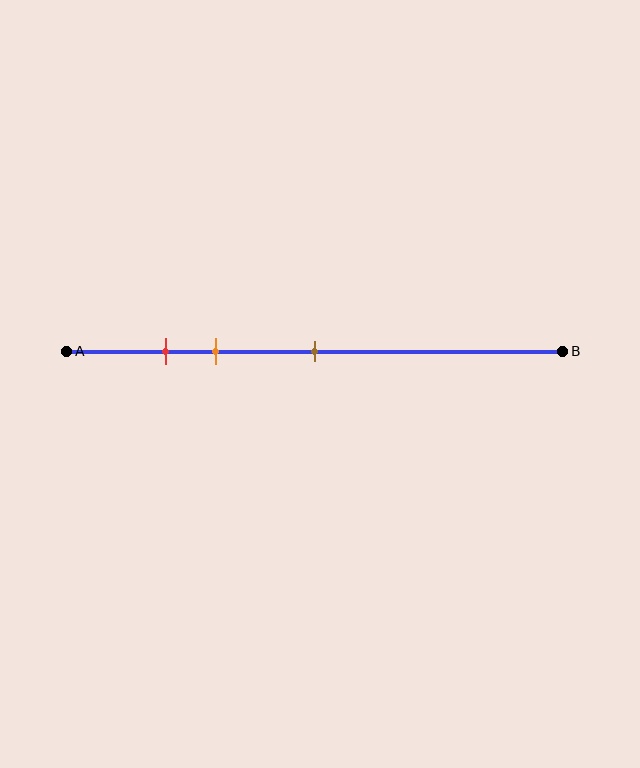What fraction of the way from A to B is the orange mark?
The orange mark is approximately 30% (0.3) of the way from A to B.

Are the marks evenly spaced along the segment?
No, the marks are not evenly spaced.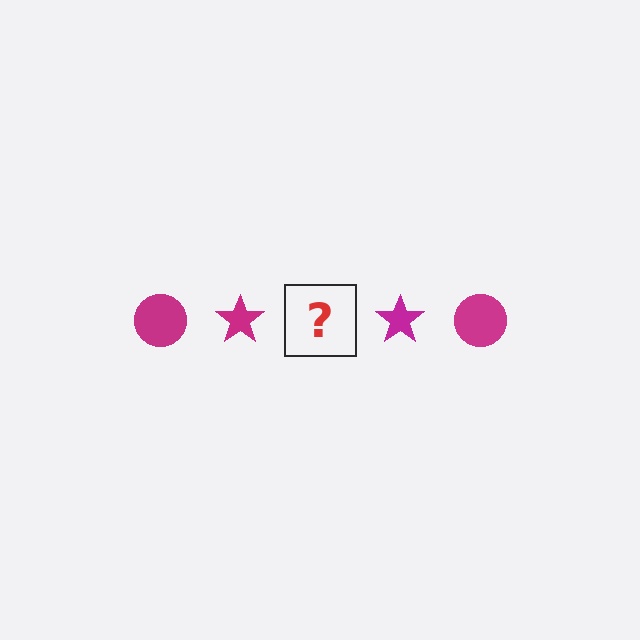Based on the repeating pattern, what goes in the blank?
The blank should be a magenta circle.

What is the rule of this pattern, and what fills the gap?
The rule is that the pattern cycles through circle, star shapes in magenta. The gap should be filled with a magenta circle.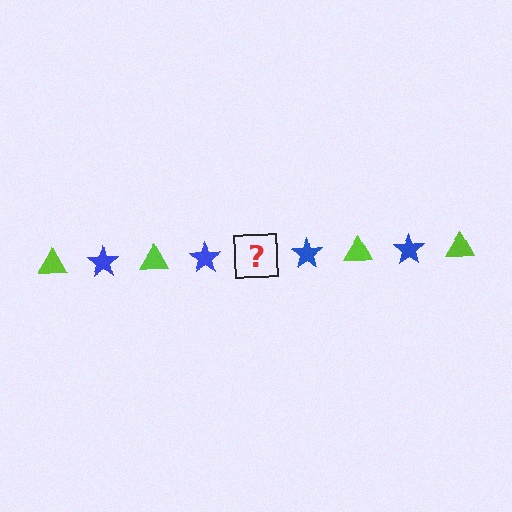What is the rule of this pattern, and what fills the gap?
The rule is that the pattern alternates between lime triangle and blue star. The gap should be filled with a lime triangle.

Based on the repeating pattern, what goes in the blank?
The blank should be a lime triangle.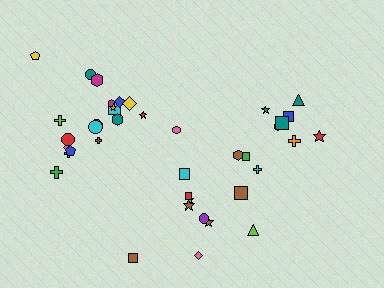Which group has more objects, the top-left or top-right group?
The top-left group.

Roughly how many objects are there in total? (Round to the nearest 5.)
Roughly 40 objects in total.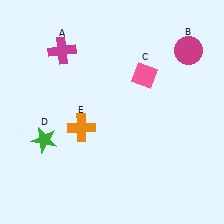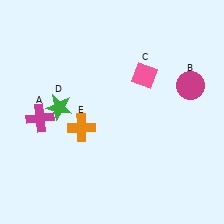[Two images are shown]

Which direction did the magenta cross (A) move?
The magenta cross (A) moved down.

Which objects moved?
The objects that moved are: the magenta cross (A), the magenta circle (B), the green star (D).